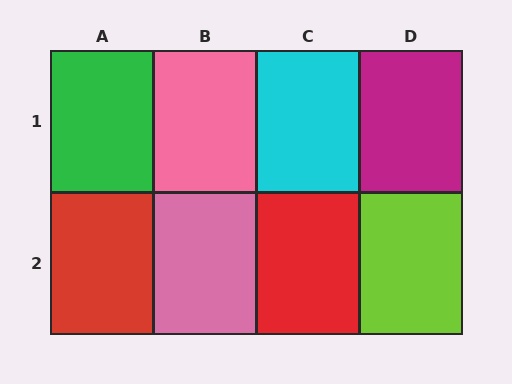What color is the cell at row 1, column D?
Magenta.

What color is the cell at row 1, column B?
Pink.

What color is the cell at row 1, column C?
Cyan.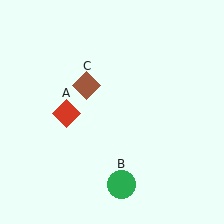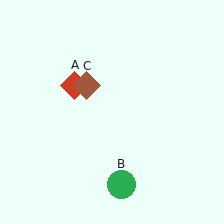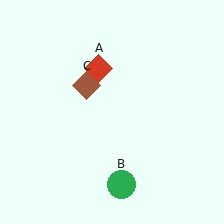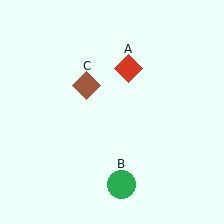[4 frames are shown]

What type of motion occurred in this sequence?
The red diamond (object A) rotated clockwise around the center of the scene.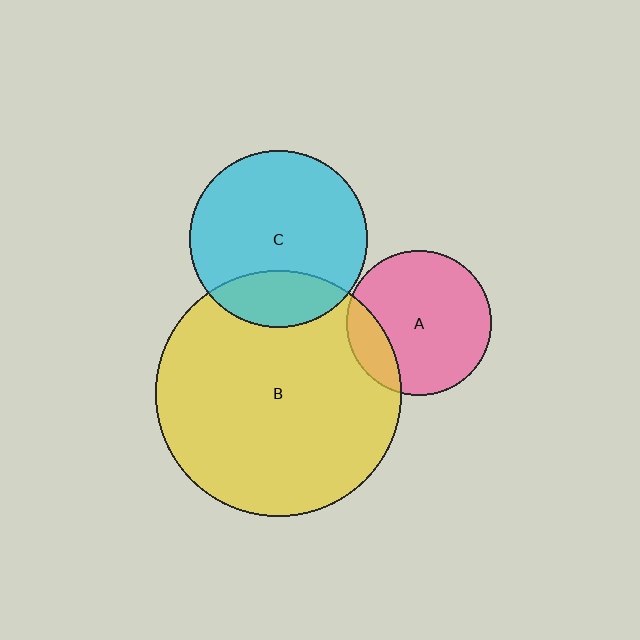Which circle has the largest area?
Circle B (yellow).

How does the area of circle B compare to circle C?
Approximately 1.9 times.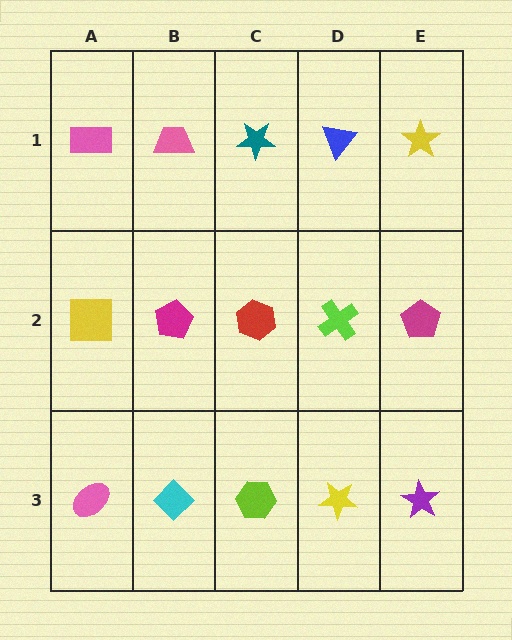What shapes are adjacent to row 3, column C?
A red hexagon (row 2, column C), a cyan diamond (row 3, column B), a yellow star (row 3, column D).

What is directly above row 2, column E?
A yellow star.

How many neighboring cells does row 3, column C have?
3.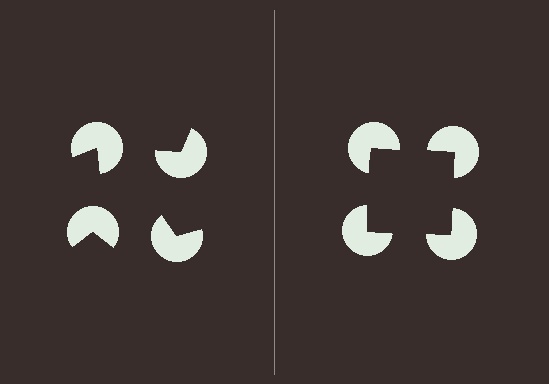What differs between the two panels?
The pac-man discs are positioned identically on both sides; only the wedge orientations differ. On the right they align to a square; on the left they are misaligned.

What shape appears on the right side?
An illusory square.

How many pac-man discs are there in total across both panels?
8 — 4 on each side.